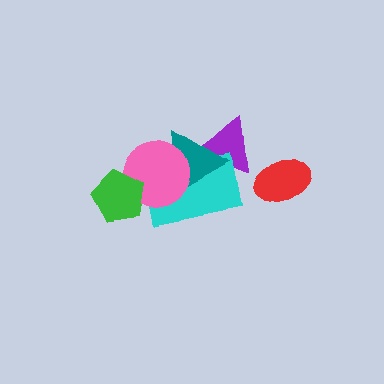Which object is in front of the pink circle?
The green pentagon is in front of the pink circle.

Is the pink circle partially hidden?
Yes, it is partially covered by another shape.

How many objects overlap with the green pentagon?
1 object overlaps with the green pentagon.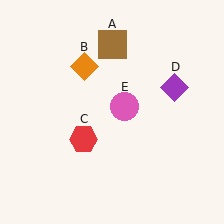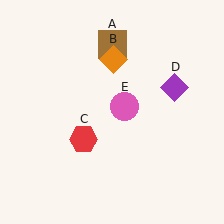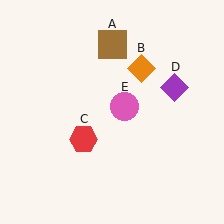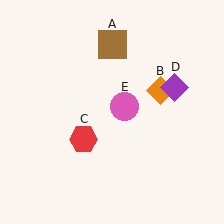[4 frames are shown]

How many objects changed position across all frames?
1 object changed position: orange diamond (object B).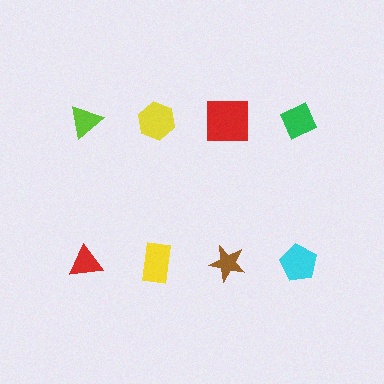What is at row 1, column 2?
A yellow hexagon.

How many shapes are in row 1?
4 shapes.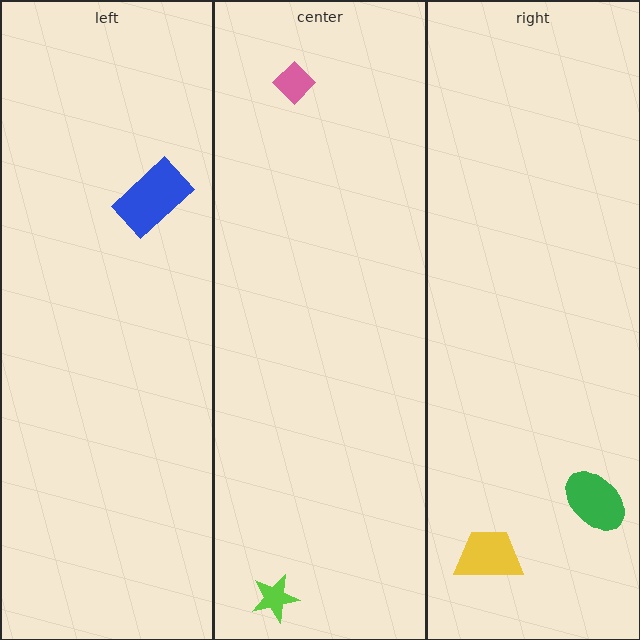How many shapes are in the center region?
2.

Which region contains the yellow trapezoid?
The right region.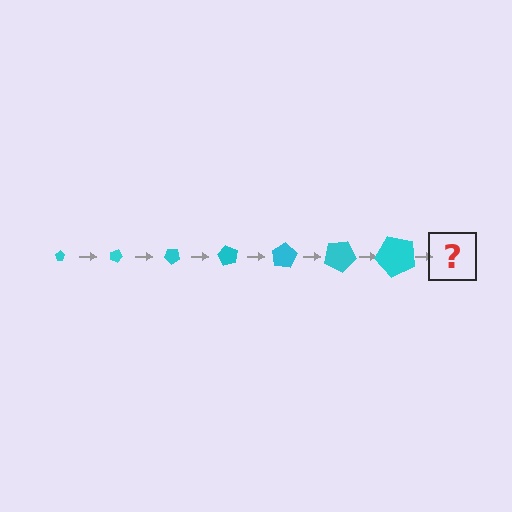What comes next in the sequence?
The next element should be a pentagon, larger than the previous one and rotated 140 degrees from the start.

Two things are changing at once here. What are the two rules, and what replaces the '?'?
The two rules are that the pentagon grows larger each step and it rotates 20 degrees each step. The '?' should be a pentagon, larger than the previous one and rotated 140 degrees from the start.